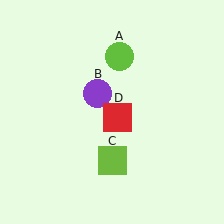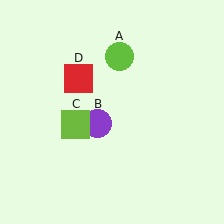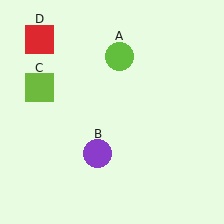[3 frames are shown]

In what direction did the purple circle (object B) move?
The purple circle (object B) moved down.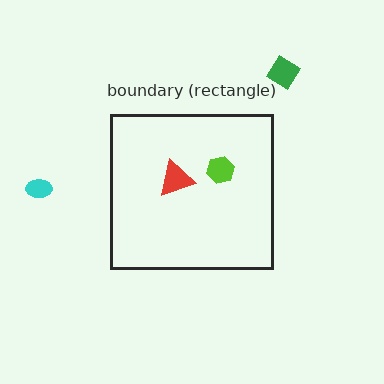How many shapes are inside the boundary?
2 inside, 2 outside.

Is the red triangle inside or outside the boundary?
Inside.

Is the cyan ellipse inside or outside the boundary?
Outside.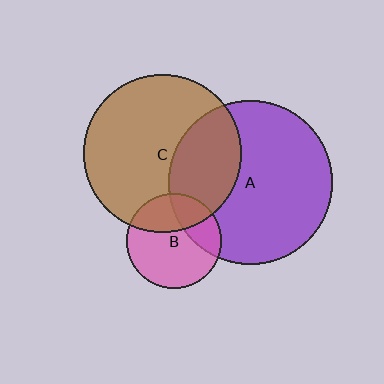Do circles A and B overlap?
Yes.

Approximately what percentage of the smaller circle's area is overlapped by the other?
Approximately 25%.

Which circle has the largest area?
Circle A (purple).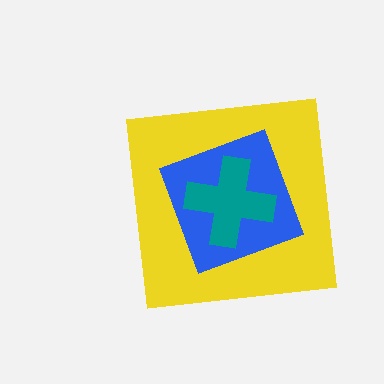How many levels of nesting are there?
3.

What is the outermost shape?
The yellow square.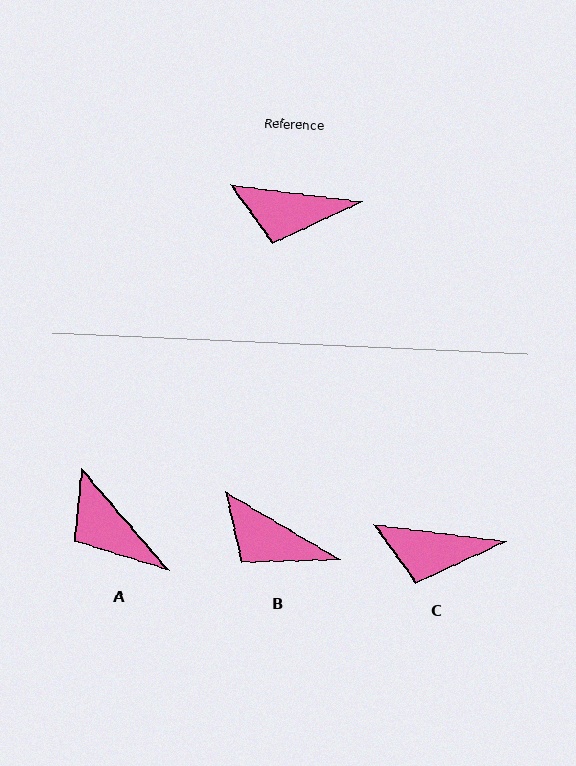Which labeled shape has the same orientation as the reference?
C.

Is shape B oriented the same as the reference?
No, it is off by about 23 degrees.